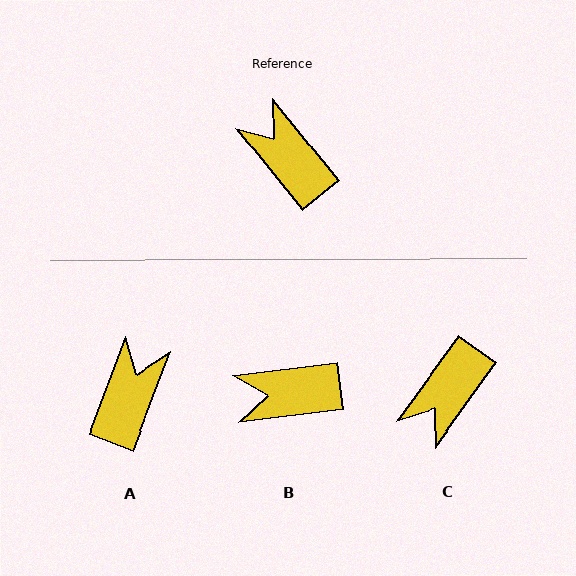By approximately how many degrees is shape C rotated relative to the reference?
Approximately 105 degrees counter-clockwise.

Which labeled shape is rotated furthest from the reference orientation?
C, about 105 degrees away.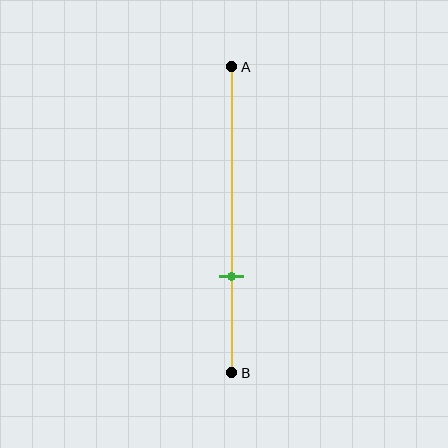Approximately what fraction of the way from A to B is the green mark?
The green mark is approximately 70% of the way from A to B.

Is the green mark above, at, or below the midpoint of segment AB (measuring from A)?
The green mark is below the midpoint of segment AB.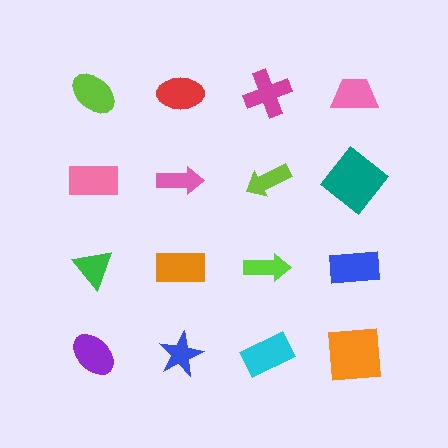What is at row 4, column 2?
A blue star.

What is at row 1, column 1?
A lime ellipse.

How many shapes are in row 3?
4 shapes.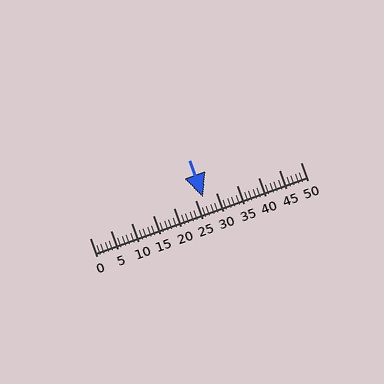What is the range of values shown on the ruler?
The ruler shows values from 0 to 50.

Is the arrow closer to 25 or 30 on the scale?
The arrow is closer to 25.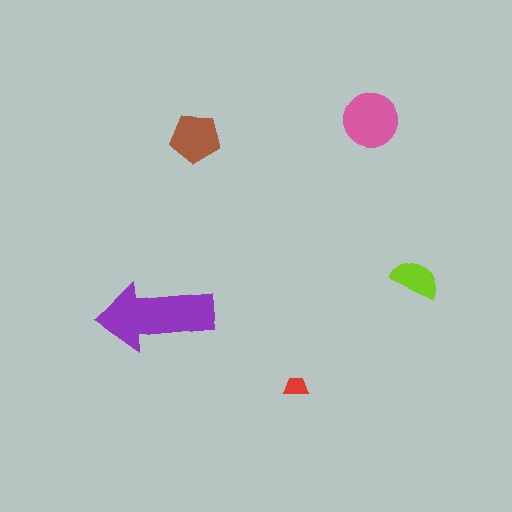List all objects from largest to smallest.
The purple arrow, the pink circle, the brown pentagon, the lime semicircle, the red trapezoid.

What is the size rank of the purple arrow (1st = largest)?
1st.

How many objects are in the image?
There are 5 objects in the image.